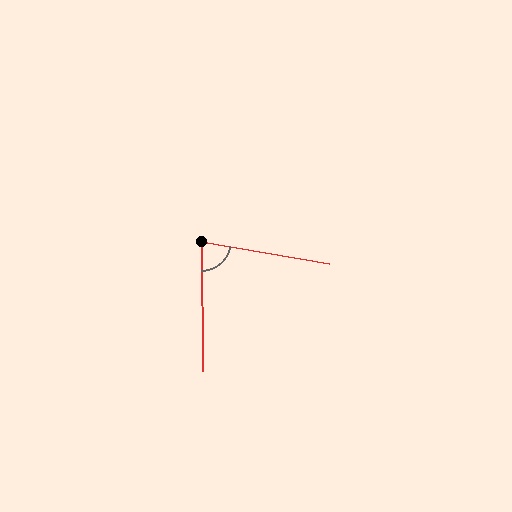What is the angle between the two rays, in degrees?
Approximately 80 degrees.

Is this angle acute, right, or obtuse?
It is acute.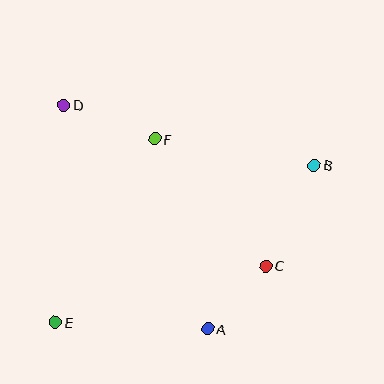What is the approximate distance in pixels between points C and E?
The distance between C and E is approximately 218 pixels.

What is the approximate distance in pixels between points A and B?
The distance between A and B is approximately 195 pixels.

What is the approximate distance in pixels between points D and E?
The distance between D and E is approximately 217 pixels.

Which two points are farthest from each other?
Points B and E are farthest from each other.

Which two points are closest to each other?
Points A and C are closest to each other.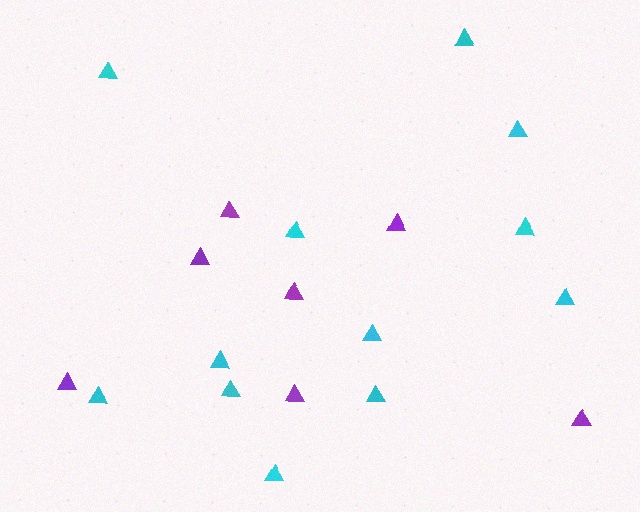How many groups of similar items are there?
There are 2 groups: one group of purple triangles (7) and one group of cyan triangles (12).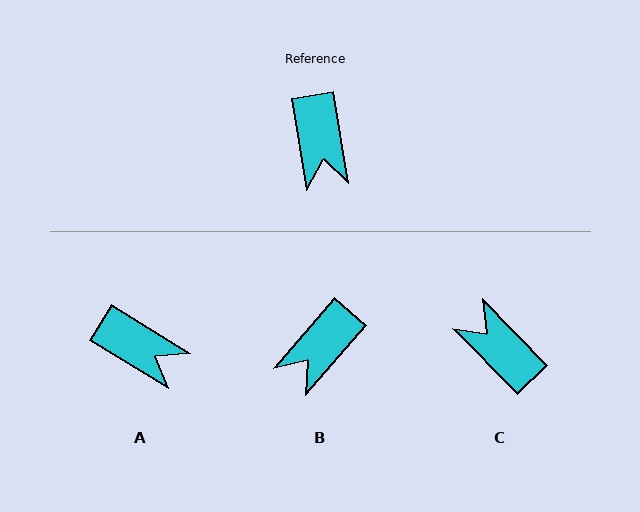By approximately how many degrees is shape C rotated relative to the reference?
Approximately 145 degrees clockwise.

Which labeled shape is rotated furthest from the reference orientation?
C, about 145 degrees away.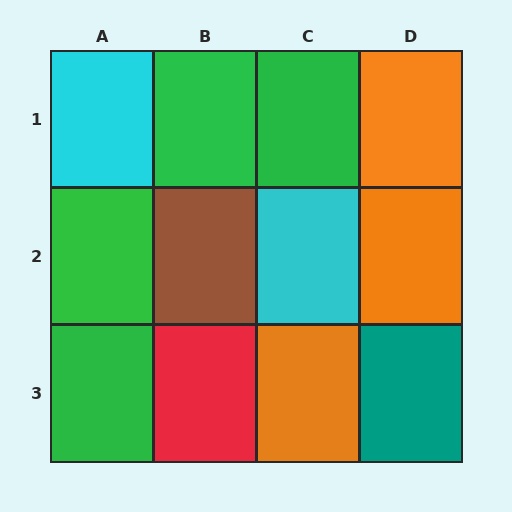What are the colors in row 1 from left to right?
Cyan, green, green, orange.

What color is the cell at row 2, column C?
Cyan.